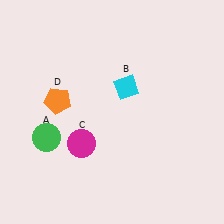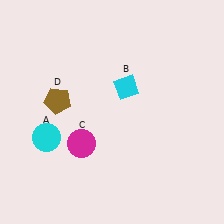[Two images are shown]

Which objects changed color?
A changed from green to cyan. D changed from orange to brown.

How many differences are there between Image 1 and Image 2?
There are 2 differences between the two images.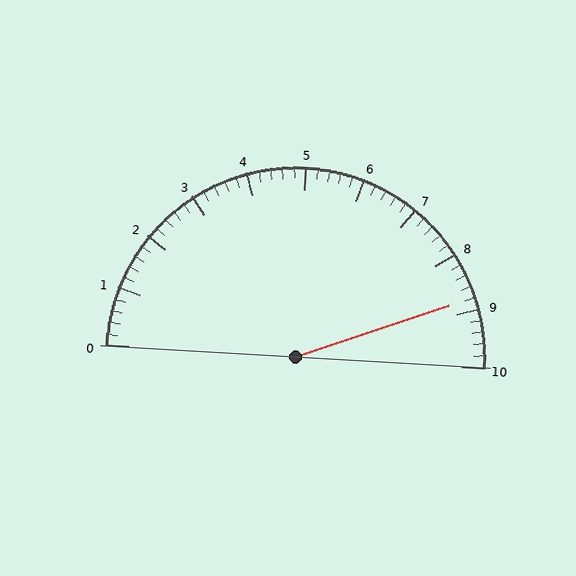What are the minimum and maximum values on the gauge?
The gauge ranges from 0 to 10.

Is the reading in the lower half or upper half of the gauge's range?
The reading is in the upper half of the range (0 to 10).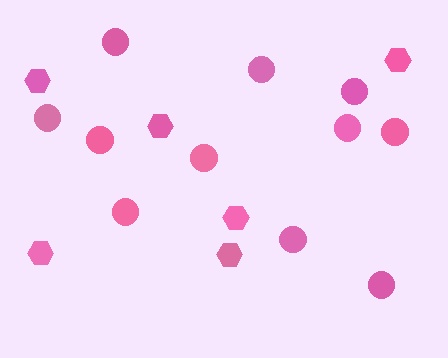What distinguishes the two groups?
There are 2 groups: one group of circles (11) and one group of hexagons (6).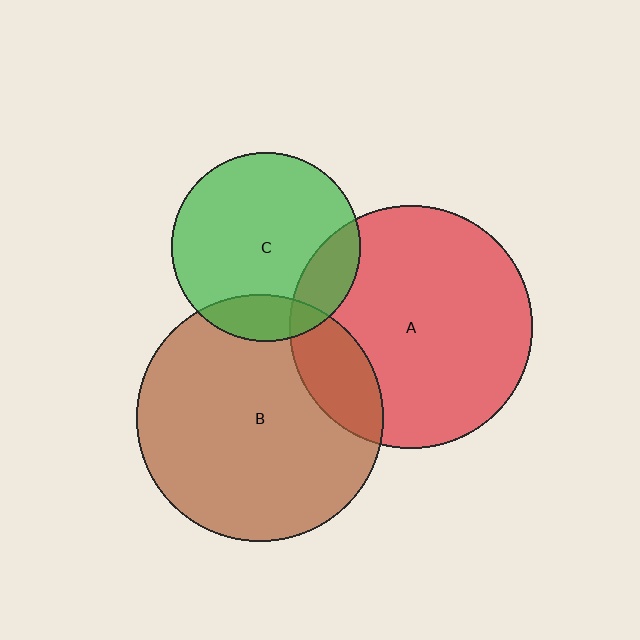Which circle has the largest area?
Circle B (brown).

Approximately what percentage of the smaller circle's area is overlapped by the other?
Approximately 15%.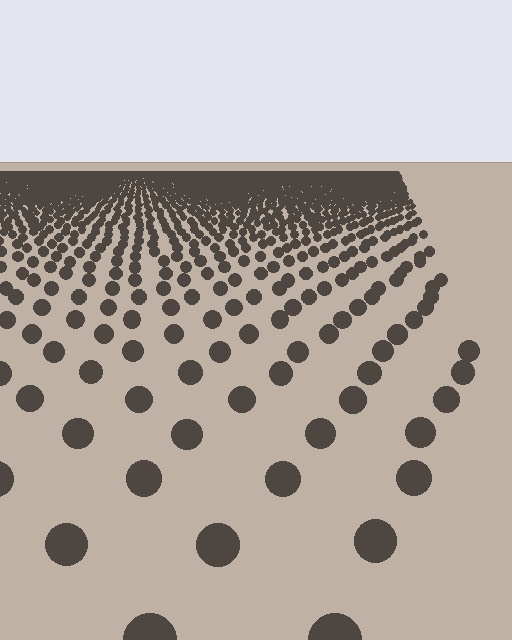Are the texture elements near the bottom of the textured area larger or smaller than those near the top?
Larger. Near the bottom, elements are closer to the viewer and appear at a bigger on-screen size.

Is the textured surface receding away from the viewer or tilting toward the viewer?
The surface is receding away from the viewer. Texture elements get smaller and denser toward the top.